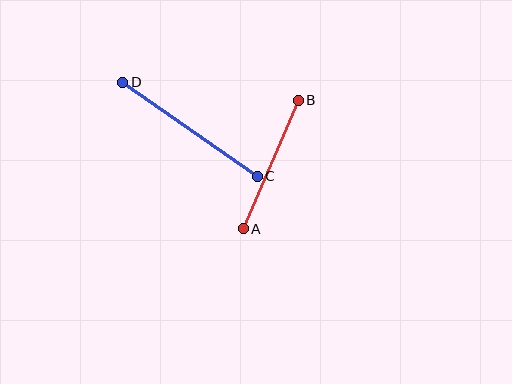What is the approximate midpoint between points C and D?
The midpoint is at approximately (190, 129) pixels.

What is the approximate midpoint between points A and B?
The midpoint is at approximately (271, 164) pixels.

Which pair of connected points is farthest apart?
Points C and D are farthest apart.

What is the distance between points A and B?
The distance is approximately 140 pixels.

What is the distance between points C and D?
The distance is approximately 164 pixels.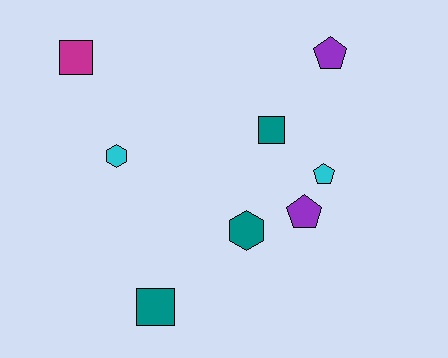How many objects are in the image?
There are 8 objects.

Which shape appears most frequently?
Pentagon, with 3 objects.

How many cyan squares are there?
There are no cyan squares.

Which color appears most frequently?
Teal, with 3 objects.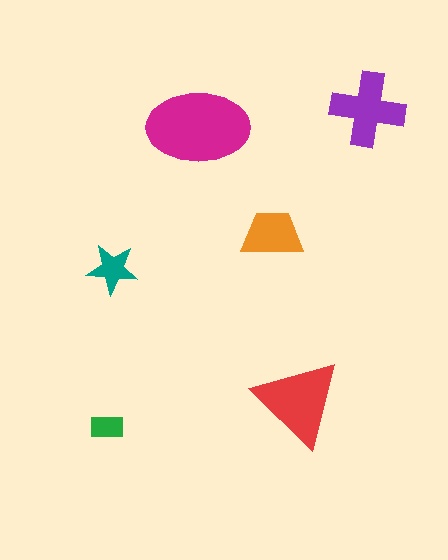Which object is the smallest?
The green rectangle.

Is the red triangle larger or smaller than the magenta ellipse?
Smaller.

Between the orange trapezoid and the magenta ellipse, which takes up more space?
The magenta ellipse.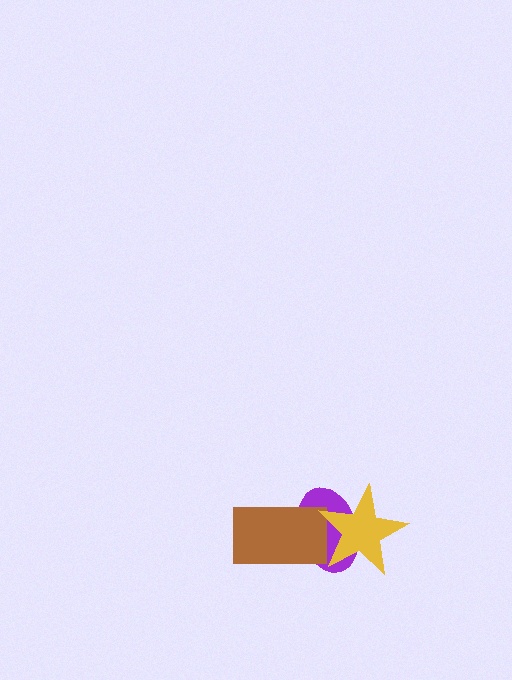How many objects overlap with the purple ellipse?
2 objects overlap with the purple ellipse.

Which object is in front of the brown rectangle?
The yellow star is in front of the brown rectangle.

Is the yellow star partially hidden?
No, no other shape covers it.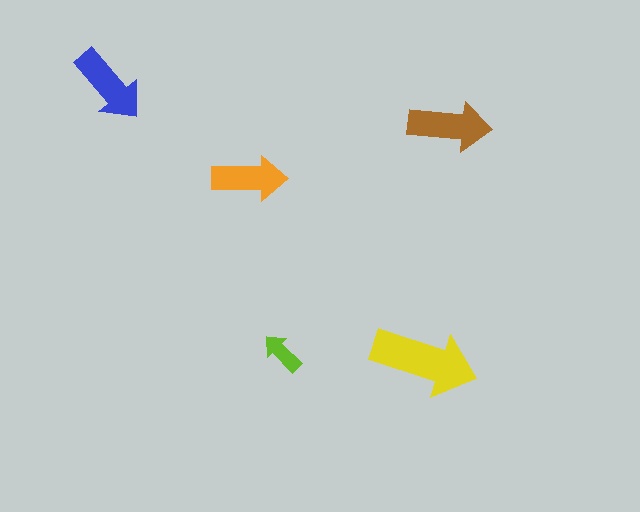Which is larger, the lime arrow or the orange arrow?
The orange one.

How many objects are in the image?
There are 5 objects in the image.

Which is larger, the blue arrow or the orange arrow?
The blue one.